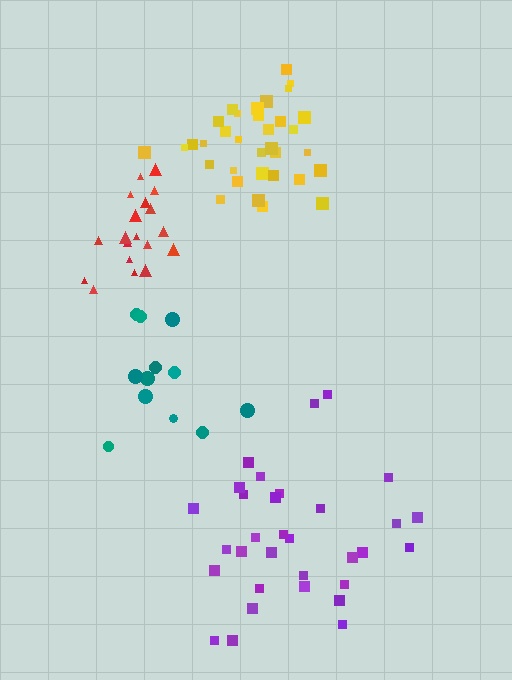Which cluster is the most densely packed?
Red.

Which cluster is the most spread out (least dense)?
Teal.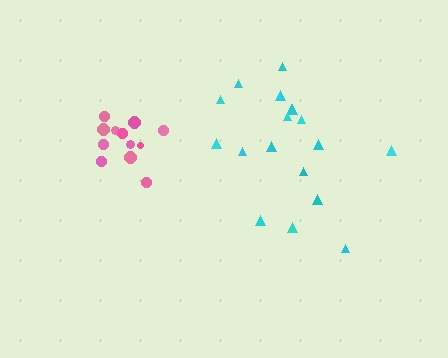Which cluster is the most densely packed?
Pink.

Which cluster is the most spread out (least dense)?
Cyan.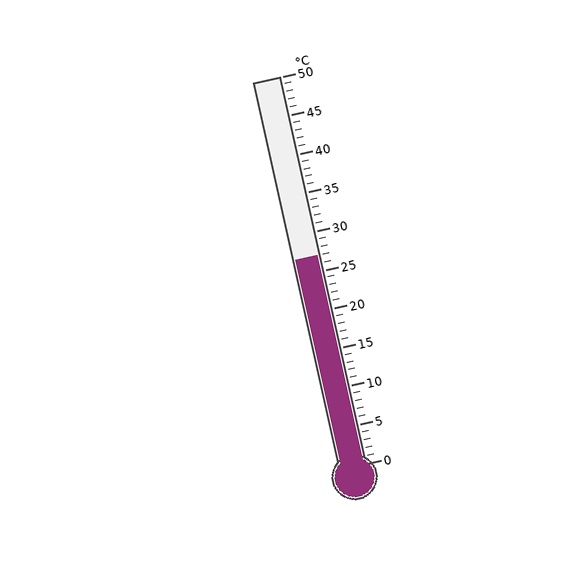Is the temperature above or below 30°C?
The temperature is below 30°C.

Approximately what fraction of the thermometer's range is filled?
The thermometer is filled to approximately 55% of its range.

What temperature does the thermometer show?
The thermometer shows approximately 27°C.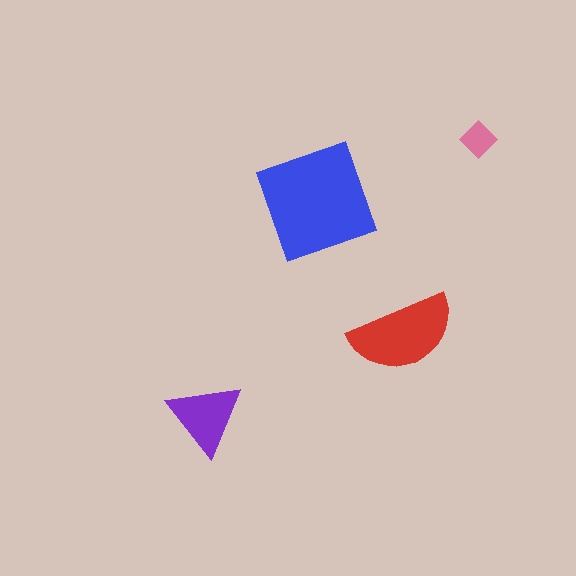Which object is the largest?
The blue square.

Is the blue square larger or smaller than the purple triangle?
Larger.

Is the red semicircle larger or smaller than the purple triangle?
Larger.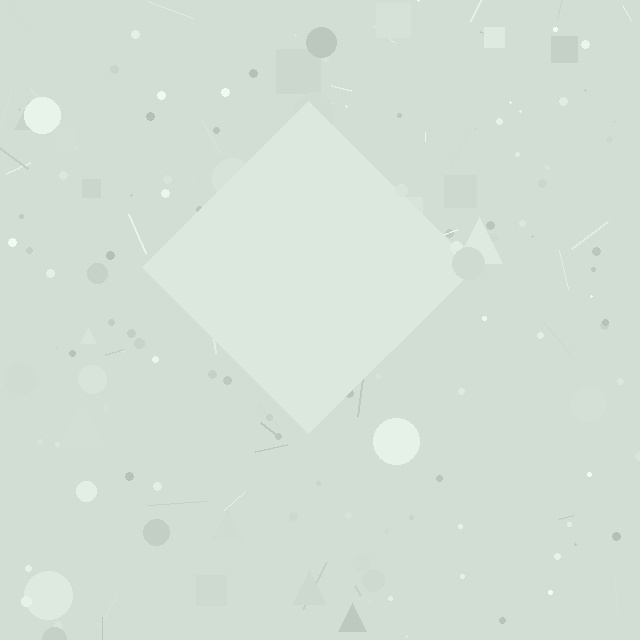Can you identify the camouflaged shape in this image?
The camouflaged shape is a diamond.